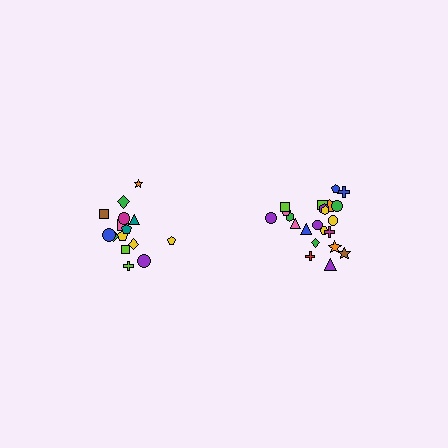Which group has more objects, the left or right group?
The right group.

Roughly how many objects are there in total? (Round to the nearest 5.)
Roughly 35 objects in total.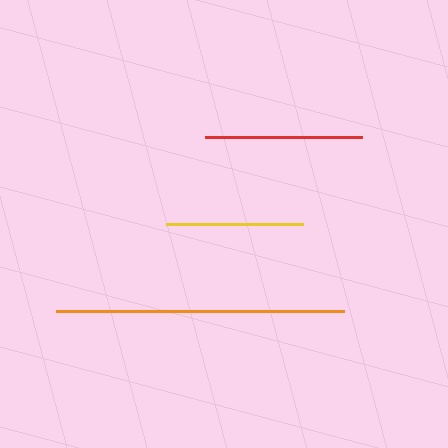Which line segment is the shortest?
The yellow line is the shortest at approximately 136 pixels.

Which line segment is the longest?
The orange line is the longest at approximately 288 pixels.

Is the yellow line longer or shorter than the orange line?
The orange line is longer than the yellow line.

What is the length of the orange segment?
The orange segment is approximately 288 pixels long.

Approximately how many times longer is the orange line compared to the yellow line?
The orange line is approximately 2.1 times the length of the yellow line.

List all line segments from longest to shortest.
From longest to shortest: orange, red, yellow.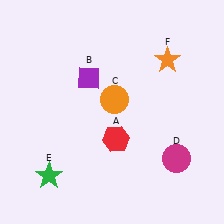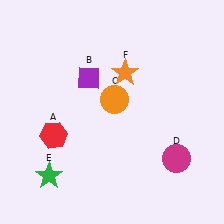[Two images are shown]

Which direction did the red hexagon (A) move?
The red hexagon (A) moved left.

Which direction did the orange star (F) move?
The orange star (F) moved left.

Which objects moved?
The objects that moved are: the red hexagon (A), the orange star (F).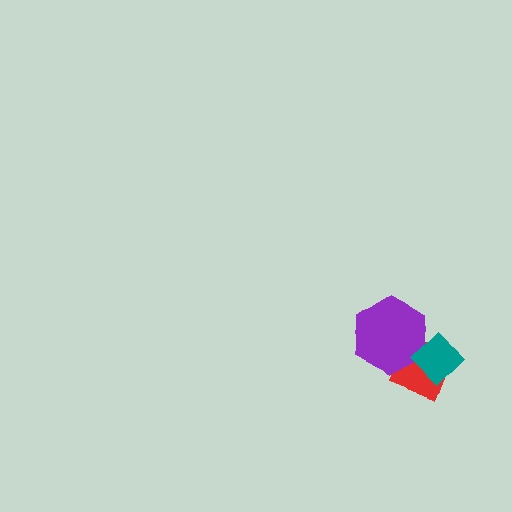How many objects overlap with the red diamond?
2 objects overlap with the red diamond.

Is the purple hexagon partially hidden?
Yes, it is partially covered by another shape.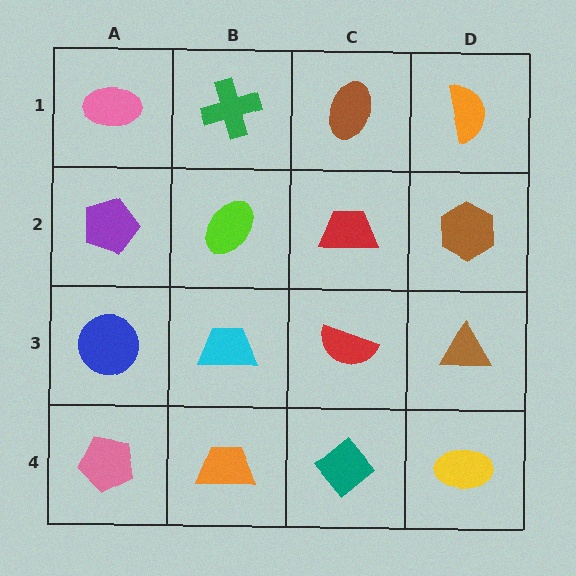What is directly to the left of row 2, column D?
A red trapezoid.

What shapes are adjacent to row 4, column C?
A red semicircle (row 3, column C), an orange trapezoid (row 4, column B), a yellow ellipse (row 4, column D).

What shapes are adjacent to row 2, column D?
An orange semicircle (row 1, column D), a brown triangle (row 3, column D), a red trapezoid (row 2, column C).